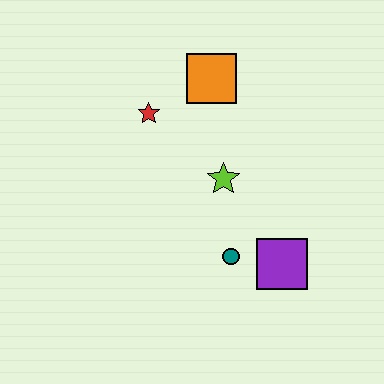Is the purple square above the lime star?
No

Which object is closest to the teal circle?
The purple square is closest to the teal circle.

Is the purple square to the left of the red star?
No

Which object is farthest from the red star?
The purple square is farthest from the red star.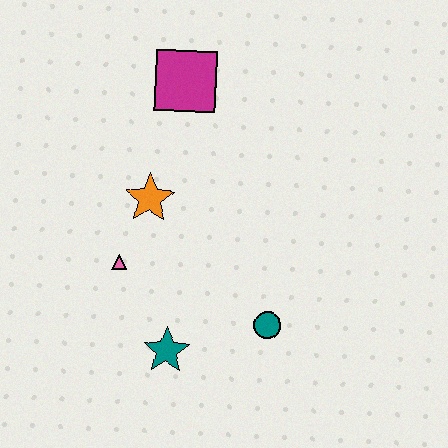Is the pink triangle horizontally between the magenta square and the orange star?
No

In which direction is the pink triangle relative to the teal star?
The pink triangle is above the teal star.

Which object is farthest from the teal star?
The magenta square is farthest from the teal star.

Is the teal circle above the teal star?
Yes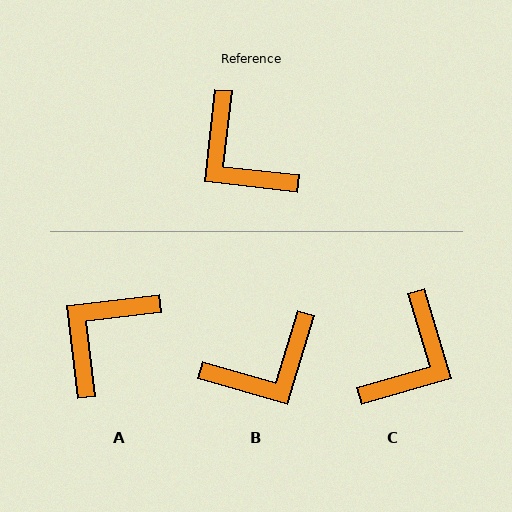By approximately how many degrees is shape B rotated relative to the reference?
Approximately 80 degrees counter-clockwise.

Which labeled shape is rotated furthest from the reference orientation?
C, about 113 degrees away.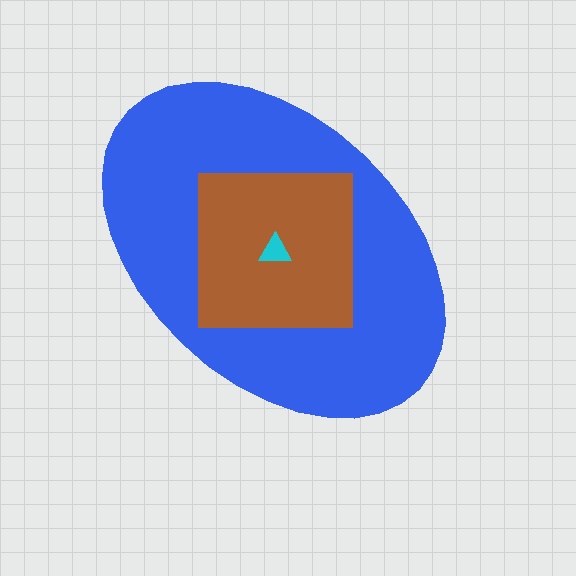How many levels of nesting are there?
3.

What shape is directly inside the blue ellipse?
The brown square.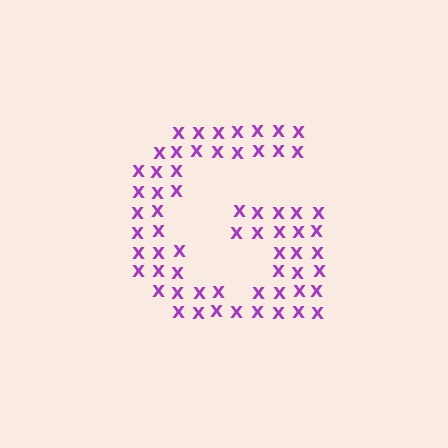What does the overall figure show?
The overall figure shows the letter G.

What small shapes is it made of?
It is made of small letter X's.